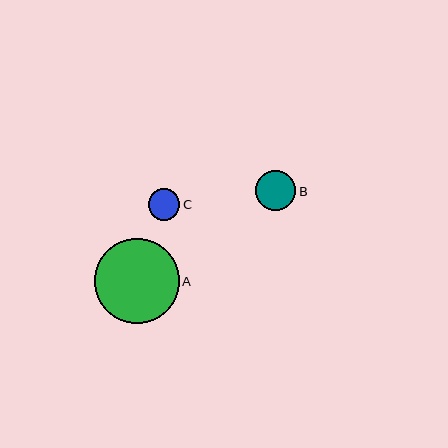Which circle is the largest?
Circle A is the largest with a size of approximately 85 pixels.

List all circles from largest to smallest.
From largest to smallest: A, B, C.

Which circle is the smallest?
Circle C is the smallest with a size of approximately 32 pixels.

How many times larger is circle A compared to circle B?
Circle A is approximately 2.1 times the size of circle B.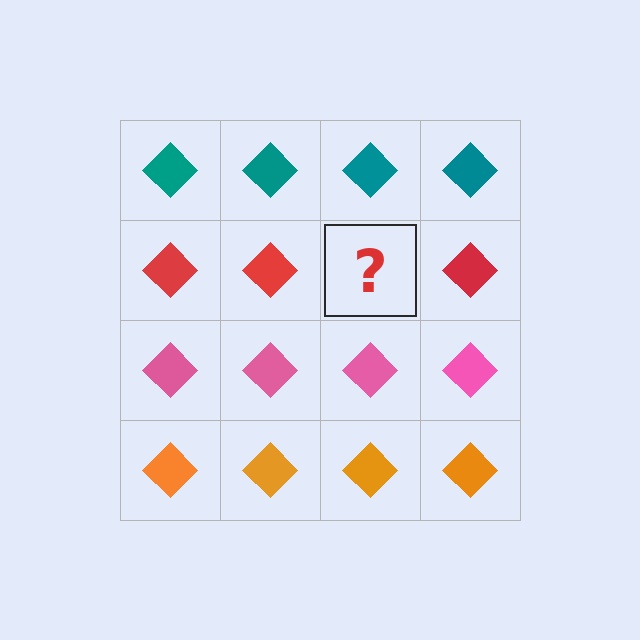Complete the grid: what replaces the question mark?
The question mark should be replaced with a red diamond.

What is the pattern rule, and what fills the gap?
The rule is that each row has a consistent color. The gap should be filled with a red diamond.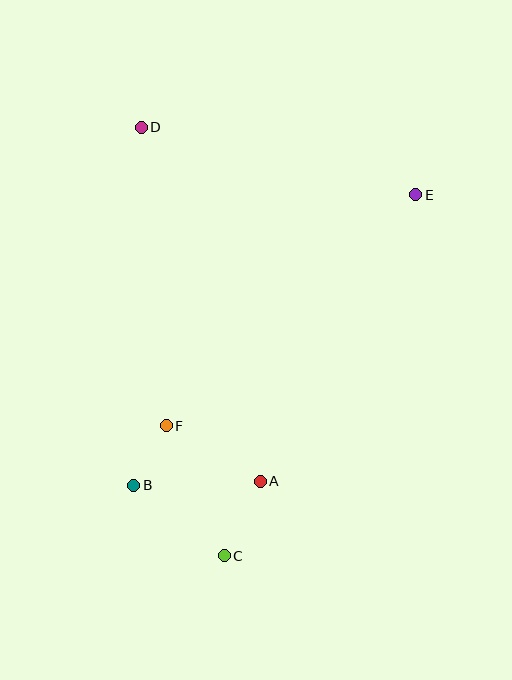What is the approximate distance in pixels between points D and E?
The distance between D and E is approximately 283 pixels.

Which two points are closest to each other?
Points B and F are closest to each other.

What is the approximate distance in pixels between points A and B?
The distance between A and B is approximately 127 pixels.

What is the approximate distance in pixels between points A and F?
The distance between A and F is approximately 109 pixels.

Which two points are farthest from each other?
Points C and D are farthest from each other.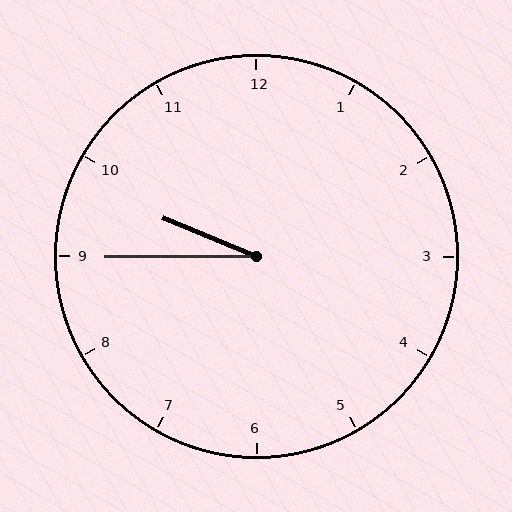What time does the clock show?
9:45.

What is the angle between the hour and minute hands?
Approximately 22 degrees.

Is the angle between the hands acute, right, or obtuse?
It is acute.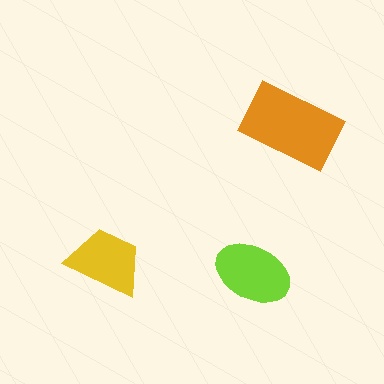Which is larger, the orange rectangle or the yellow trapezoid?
The orange rectangle.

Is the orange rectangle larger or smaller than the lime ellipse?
Larger.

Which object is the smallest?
The yellow trapezoid.